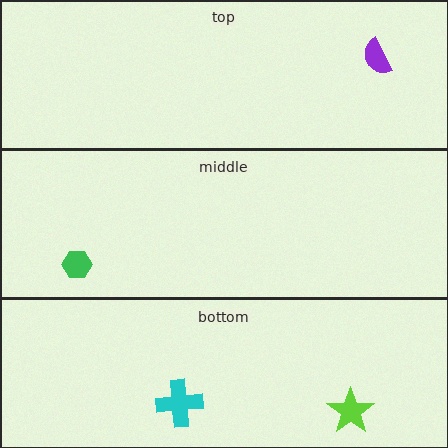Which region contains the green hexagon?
The middle region.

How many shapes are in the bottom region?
2.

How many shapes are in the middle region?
1.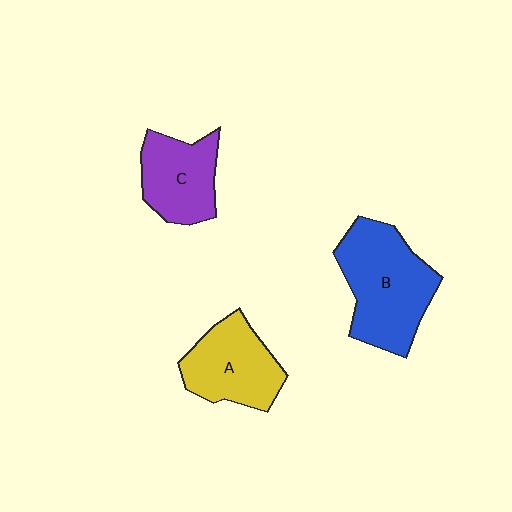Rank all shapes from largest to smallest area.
From largest to smallest: B (blue), A (yellow), C (purple).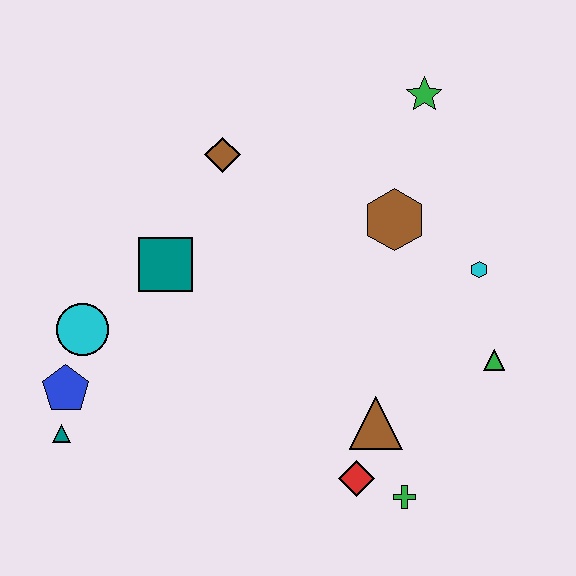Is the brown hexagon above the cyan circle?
Yes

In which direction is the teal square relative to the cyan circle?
The teal square is to the right of the cyan circle.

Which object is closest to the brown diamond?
The teal square is closest to the brown diamond.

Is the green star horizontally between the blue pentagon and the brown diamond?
No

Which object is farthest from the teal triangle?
The green star is farthest from the teal triangle.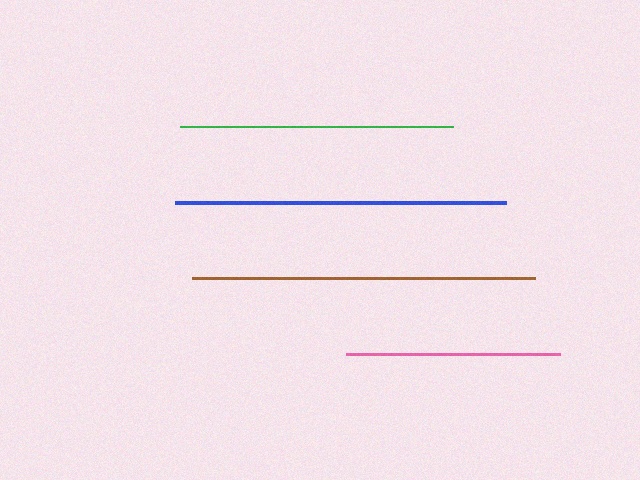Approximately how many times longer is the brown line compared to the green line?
The brown line is approximately 1.3 times the length of the green line.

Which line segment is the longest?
The brown line is the longest at approximately 343 pixels.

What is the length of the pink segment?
The pink segment is approximately 214 pixels long.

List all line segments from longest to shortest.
From longest to shortest: brown, blue, green, pink.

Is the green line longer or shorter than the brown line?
The brown line is longer than the green line.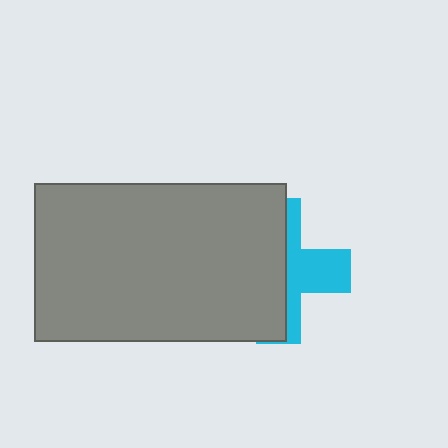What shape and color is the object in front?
The object in front is a gray rectangle.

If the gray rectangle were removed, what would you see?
You would see the complete cyan cross.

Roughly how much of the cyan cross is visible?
A small part of it is visible (roughly 39%).